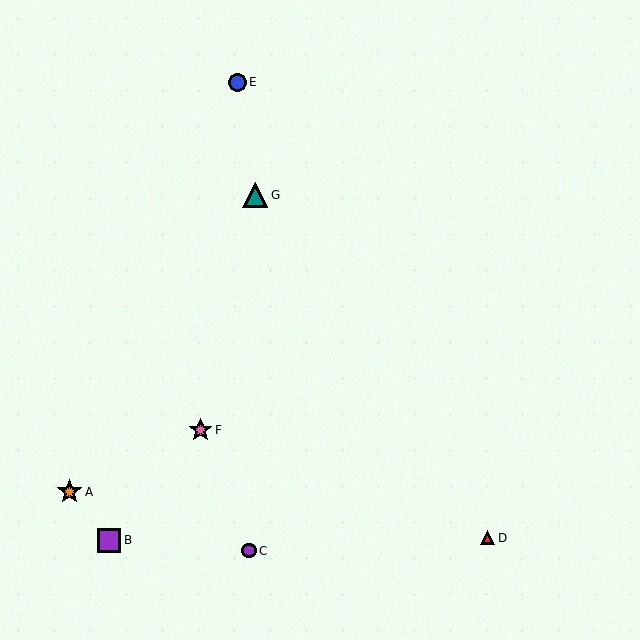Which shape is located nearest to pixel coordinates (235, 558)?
The purple circle (labeled C) at (249, 551) is nearest to that location.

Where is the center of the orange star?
The center of the orange star is at (69, 492).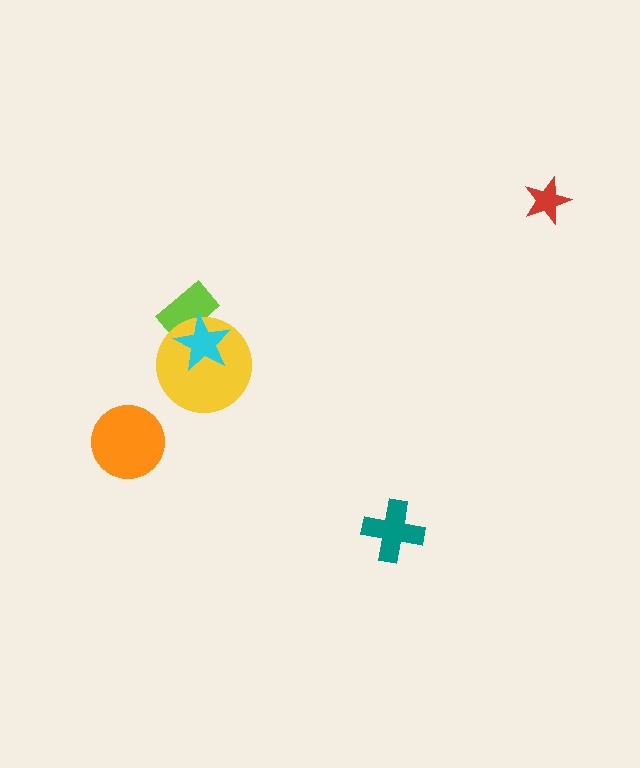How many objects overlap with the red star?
0 objects overlap with the red star.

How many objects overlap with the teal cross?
0 objects overlap with the teal cross.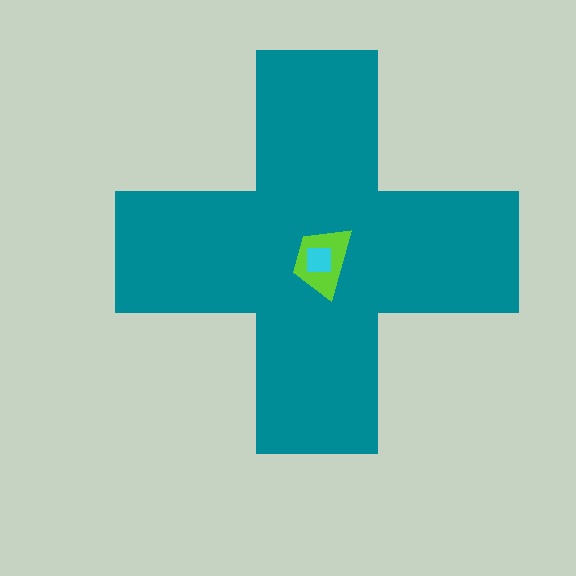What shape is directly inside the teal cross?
The lime trapezoid.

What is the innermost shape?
The cyan square.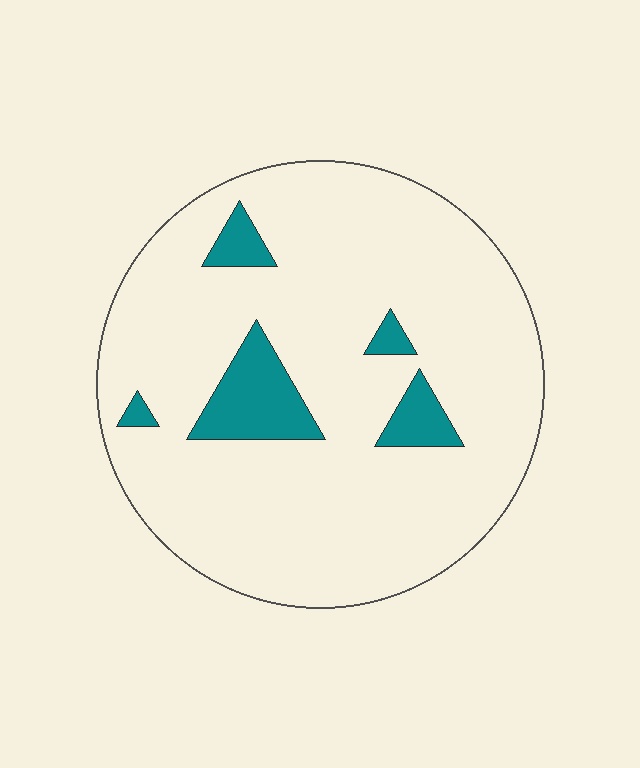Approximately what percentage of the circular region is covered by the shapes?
Approximately 10%.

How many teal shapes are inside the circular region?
5.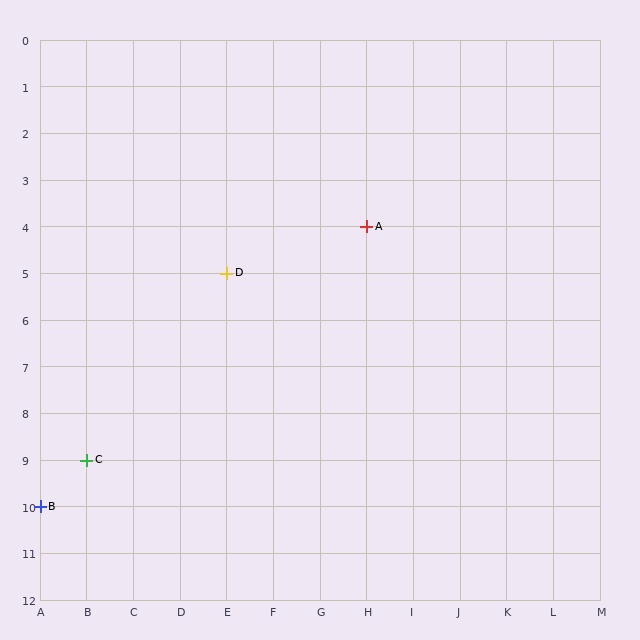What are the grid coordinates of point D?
Point D is at grid coordinates (E, 5).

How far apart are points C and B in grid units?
Points C and B are 1 column and 1 row apart (about 1.4 grid units diagonally).